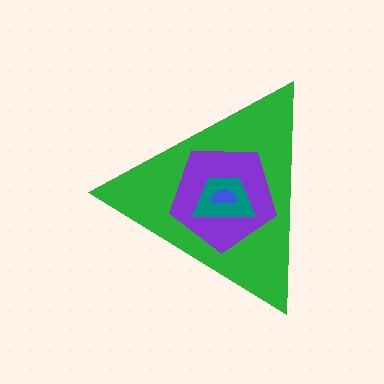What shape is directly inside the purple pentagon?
The teal trapezoid.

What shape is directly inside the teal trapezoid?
The blue semicircle.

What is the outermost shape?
The green triangle.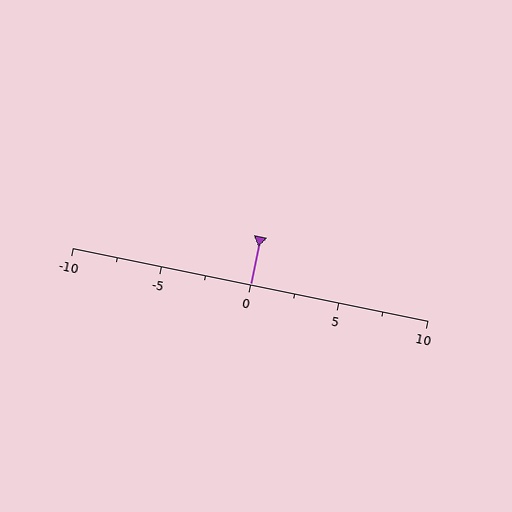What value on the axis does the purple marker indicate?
The marker indicates approximately 0.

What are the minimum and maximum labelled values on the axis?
The axis runs from -10 to 10.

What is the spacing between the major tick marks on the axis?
The major ticks are spaced 5 apart.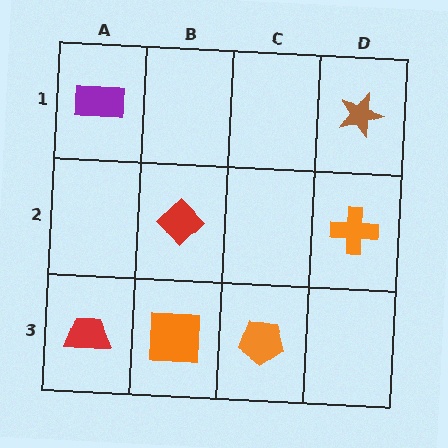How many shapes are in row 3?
3 shapes.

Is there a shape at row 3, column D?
No, that cell is empty.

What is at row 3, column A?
A red trapezoid.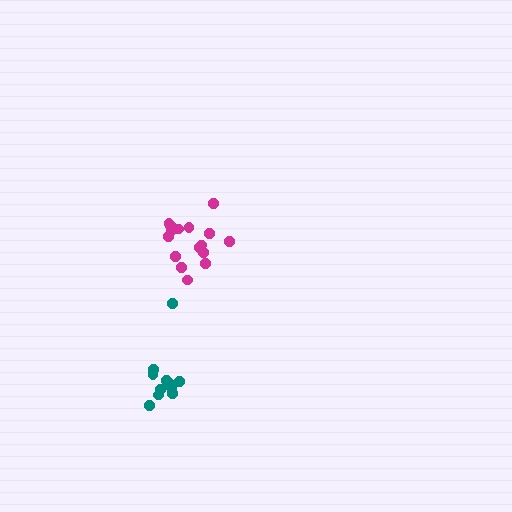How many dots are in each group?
Group 1: 16 dots, Group 2: 11 dots (27 total).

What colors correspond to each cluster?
The clusters are colored: magenta, teal.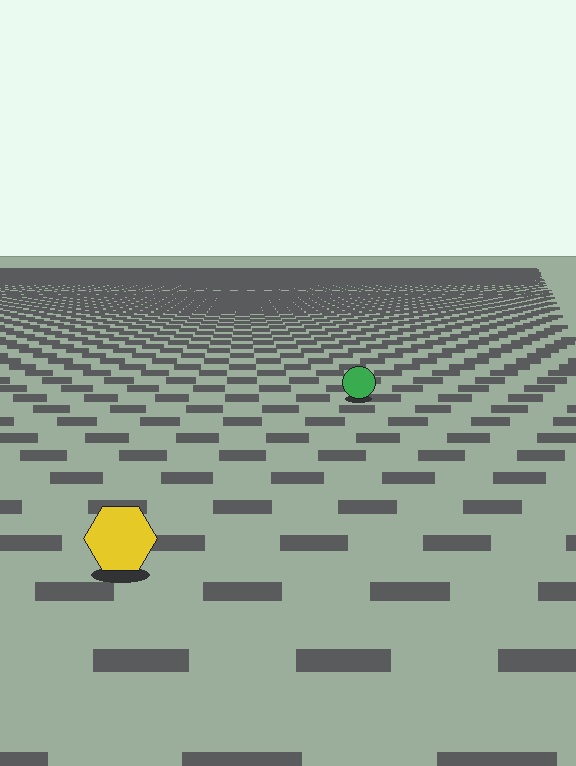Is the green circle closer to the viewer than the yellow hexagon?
No. The yellow hexagon is closer — you can tell from the texture gradient: the ground texture is coarser near it.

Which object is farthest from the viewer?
The green circle is farthest from the viewer. It appears smaller and the ground texture around it is denser.